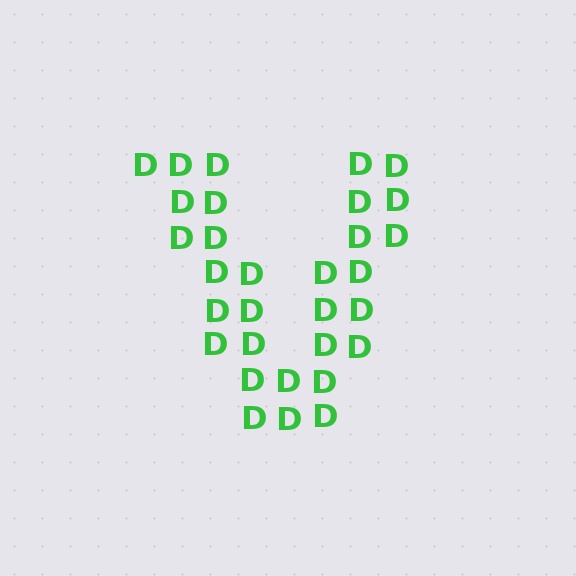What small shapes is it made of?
It is made of small letter D's.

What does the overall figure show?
The overall figure shows the letter V.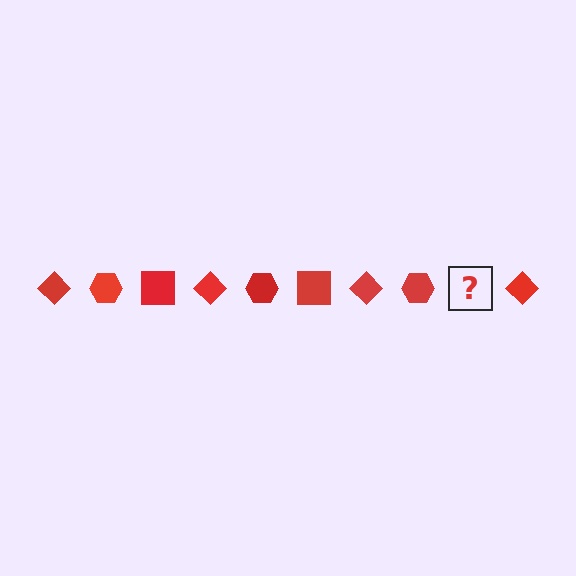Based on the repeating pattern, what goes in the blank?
The blank should be a red square.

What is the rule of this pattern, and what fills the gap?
The rule is that the pattern cycles through diamond, hexagon, square shapes in red. The gap should be filled with a red square.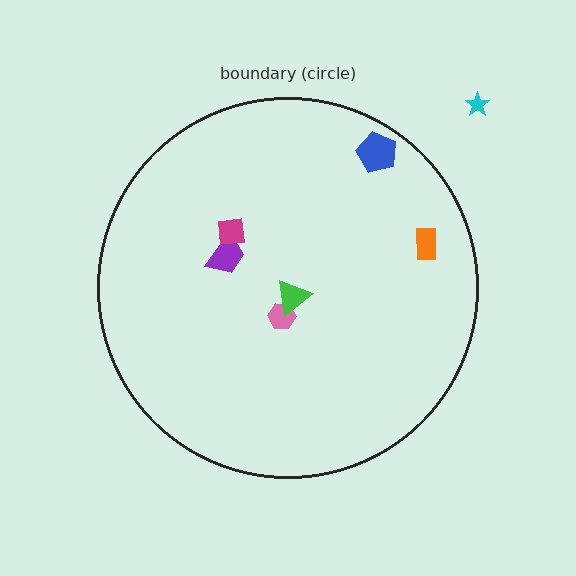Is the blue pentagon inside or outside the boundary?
Inside.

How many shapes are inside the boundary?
6 inside, 1 outside.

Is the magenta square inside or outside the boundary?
Inside.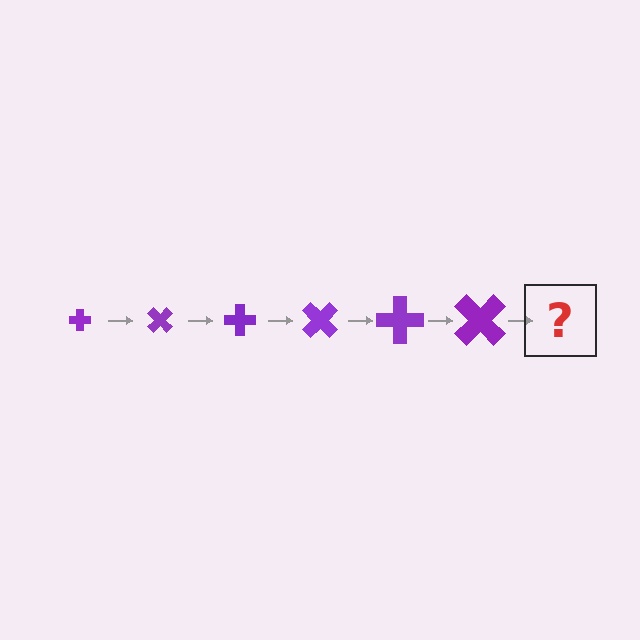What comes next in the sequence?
The next element should be a cross, larger than the previous one and rotated 270 degrees from the start.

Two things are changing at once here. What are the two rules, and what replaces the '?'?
The two rules are that the cross grows larger each step and it rotates 45 degrees each step. The '?' should be a cross, larger than the previous one and rotated 270 degrees from the start.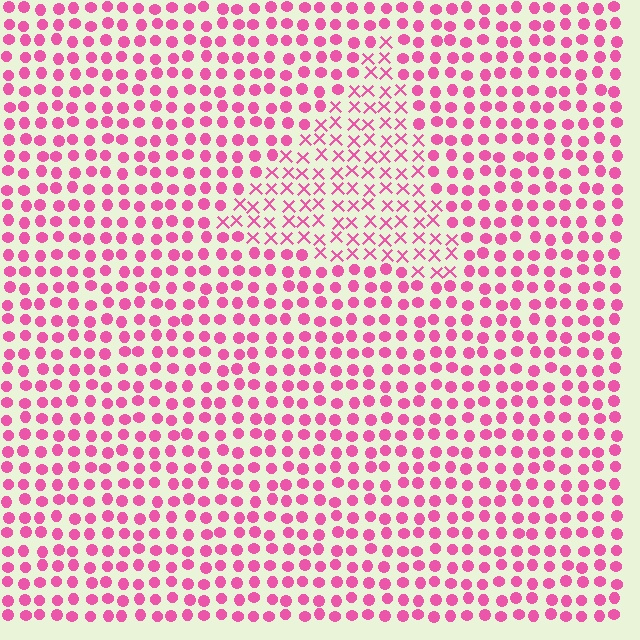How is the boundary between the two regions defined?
The boundary is defined by a change in element shape: X marks inside vs. circles outside. All elements share the same color and spacing.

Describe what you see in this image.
The image is filled with small pink elements arranged in a uniform grid. A triangle-shaped region contains X marks, while the surrounding area contains circles. The boundary is defined purely by the change in element shape.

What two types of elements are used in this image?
The image uses X marks inside the triangle region and circles outside it.